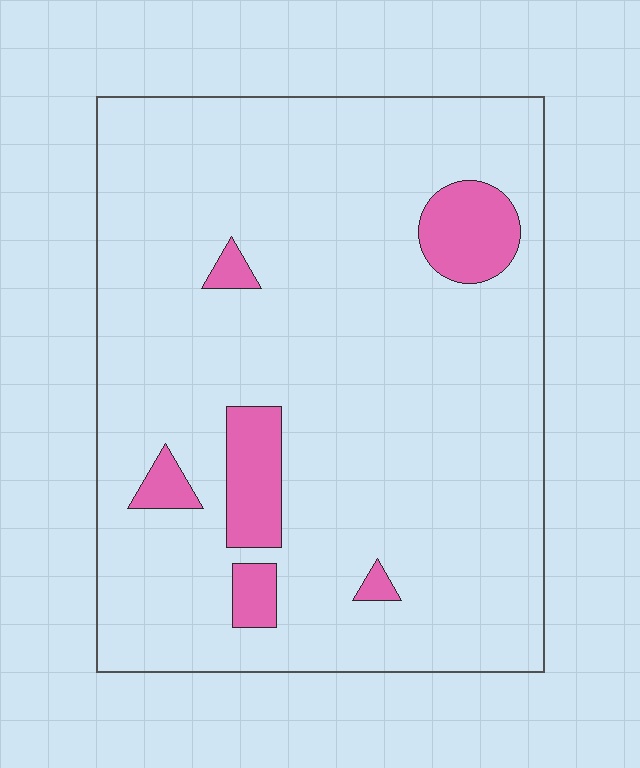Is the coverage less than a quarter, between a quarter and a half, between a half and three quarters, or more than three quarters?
Less than a quarter.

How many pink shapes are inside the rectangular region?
6.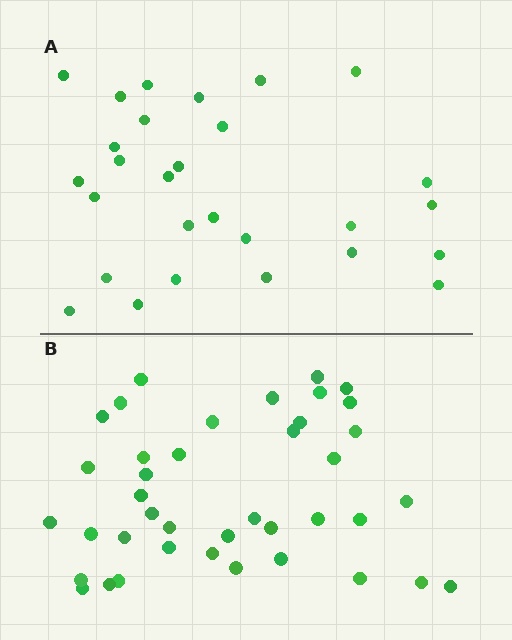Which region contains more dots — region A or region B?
Region B (the bottom region) has more dots.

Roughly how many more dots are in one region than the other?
Region B has roughly 12 or so more dots than region A.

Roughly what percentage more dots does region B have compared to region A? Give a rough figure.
About 45% more.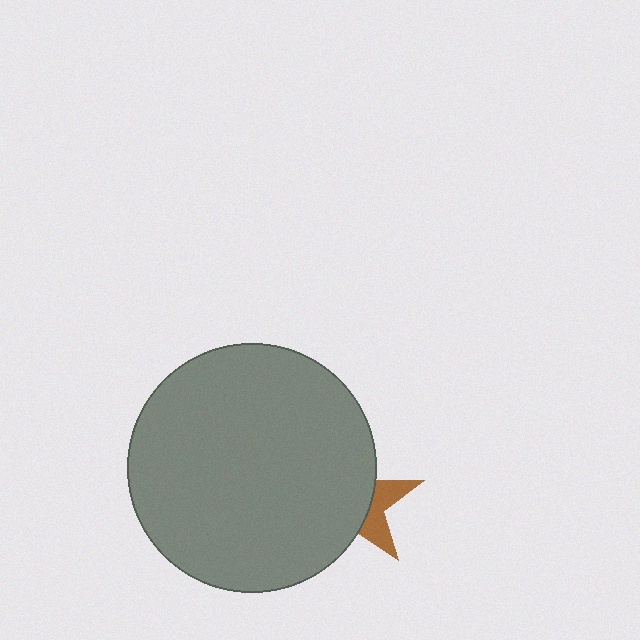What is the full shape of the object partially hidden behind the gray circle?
The partially hidden object is a brown star.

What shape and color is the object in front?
The object in front is a gray circle.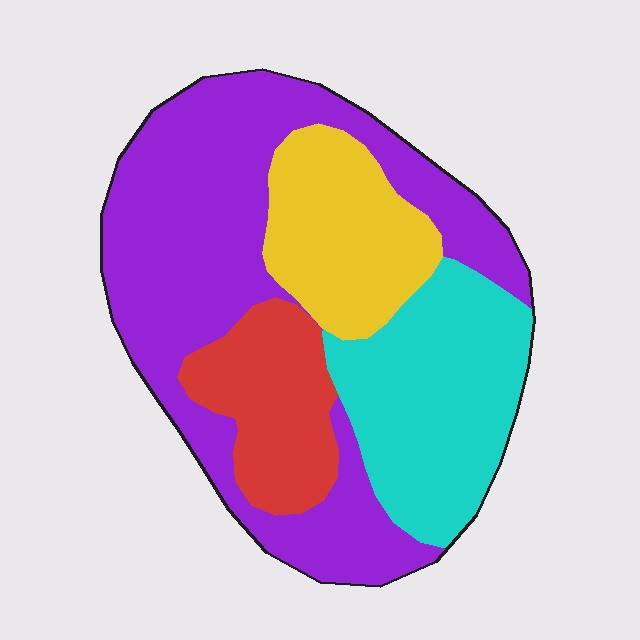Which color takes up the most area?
Purple, at roughly 45%.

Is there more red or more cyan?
Cyan.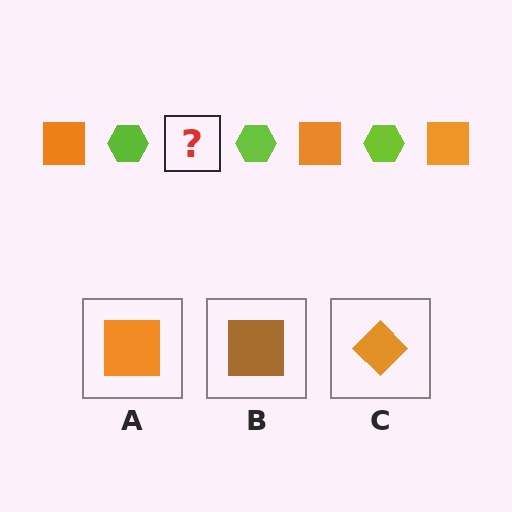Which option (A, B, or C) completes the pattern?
A.